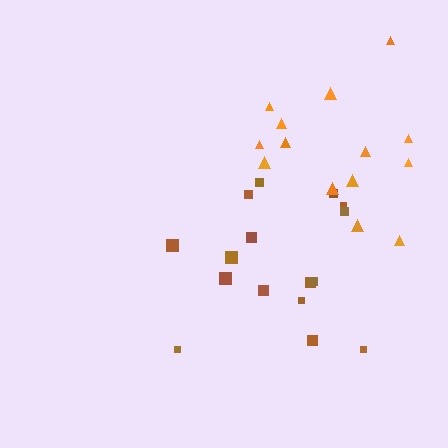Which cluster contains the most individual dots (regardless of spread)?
Brown (16).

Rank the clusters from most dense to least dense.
brown, orange.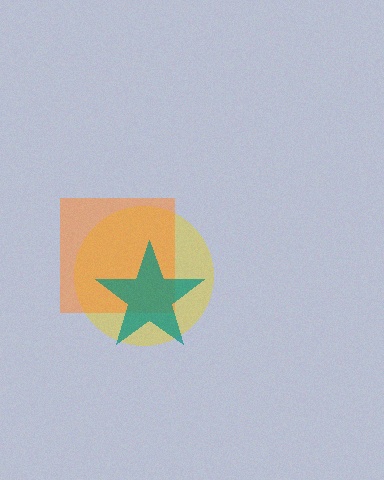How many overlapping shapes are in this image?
There are 3 overlapping shapes in the image.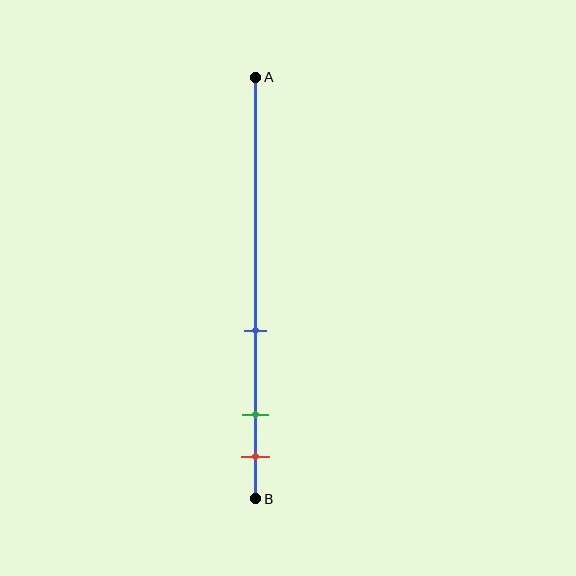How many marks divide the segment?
There are 3 marks dividing the segment.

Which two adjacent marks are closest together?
The green and red marks are the closest adjacent pair.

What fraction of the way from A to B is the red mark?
The red mark is approximately 90% (0.9) of the way from A to B.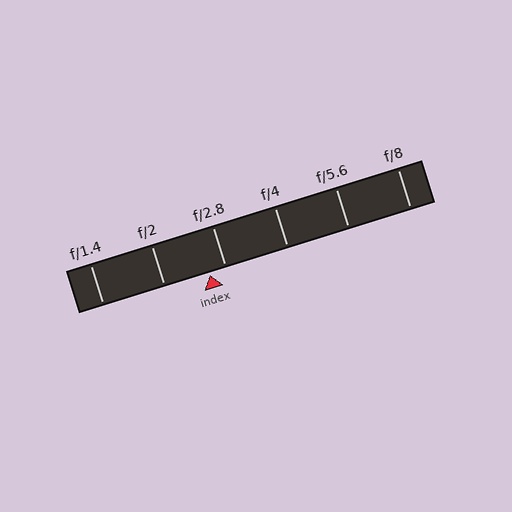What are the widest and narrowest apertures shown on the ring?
The widest aperture shown is f/1.4 and the narrowest is f/8.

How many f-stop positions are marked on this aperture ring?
There are 6 f-stop positions marked.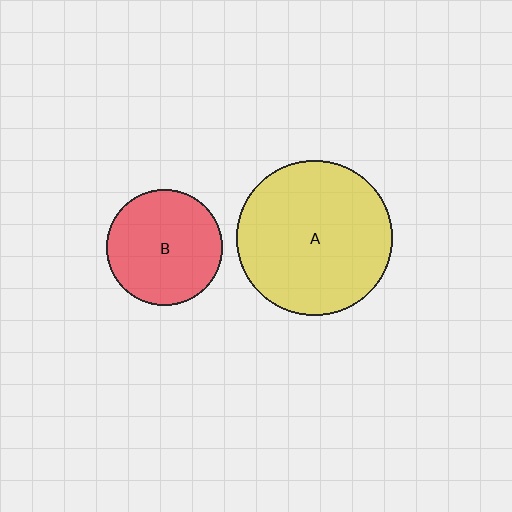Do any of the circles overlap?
No, none of the circles overlap.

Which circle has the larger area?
Circle A (yellow).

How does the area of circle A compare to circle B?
Approximately 1.8 times.